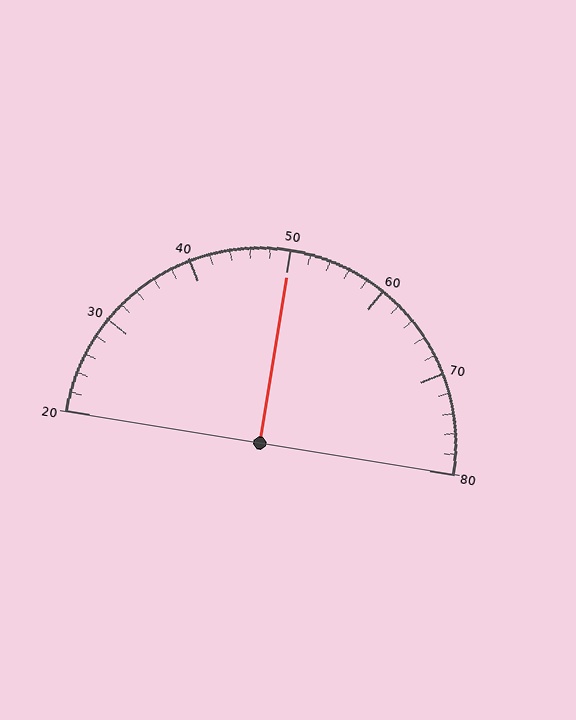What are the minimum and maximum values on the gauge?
The gauge ranges from 20 to 80.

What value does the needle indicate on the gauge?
The needle indicates approximately 50.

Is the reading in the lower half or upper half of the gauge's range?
The reading is in the upper half of the range (20 to 80).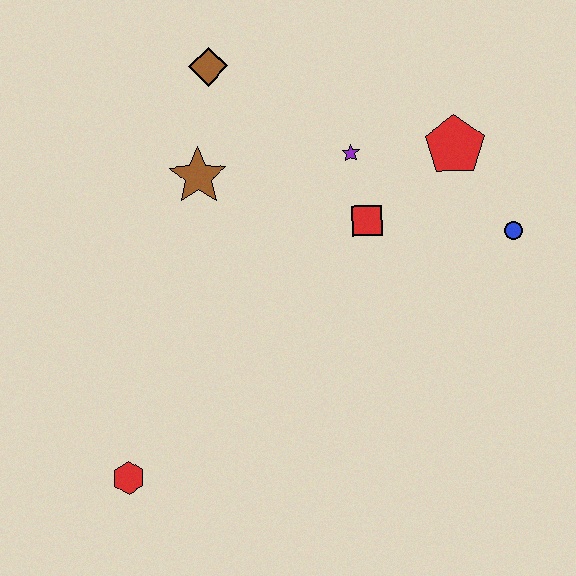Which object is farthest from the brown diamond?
The red hexagon is farthest from the brown diamond.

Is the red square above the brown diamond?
No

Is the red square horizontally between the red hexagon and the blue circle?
Yes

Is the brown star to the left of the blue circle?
Yes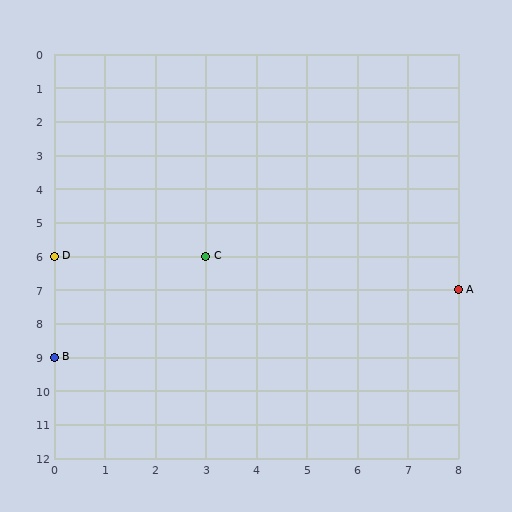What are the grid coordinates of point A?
Point A is at grid coordinates (8, 7).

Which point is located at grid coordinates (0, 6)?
Point D is at (0, 6).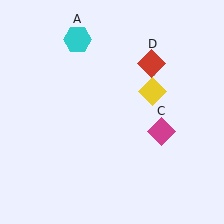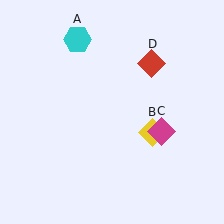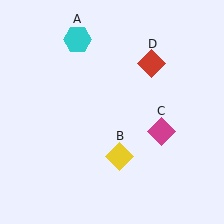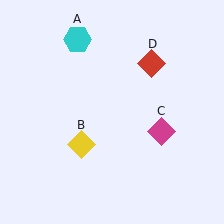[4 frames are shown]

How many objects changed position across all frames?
1 object changed position: yellow diamond (object B).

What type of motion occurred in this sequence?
The yellow diamond (object B) rotated clockwise around the center of the scene.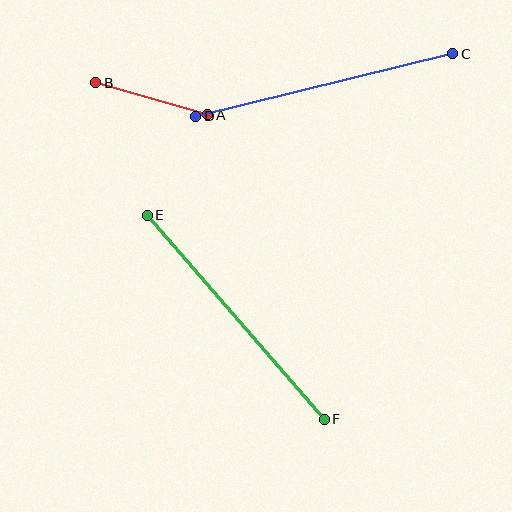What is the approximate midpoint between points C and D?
The midpoint is at approximately (324, 85) pixels.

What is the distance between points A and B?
The distance is approximately 116 pixels.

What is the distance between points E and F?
The distance is approximately 270 pixels.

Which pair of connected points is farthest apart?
Points E and F are farthest apart.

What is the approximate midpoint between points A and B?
The midpoint is at approximately (152, 99) pixels.